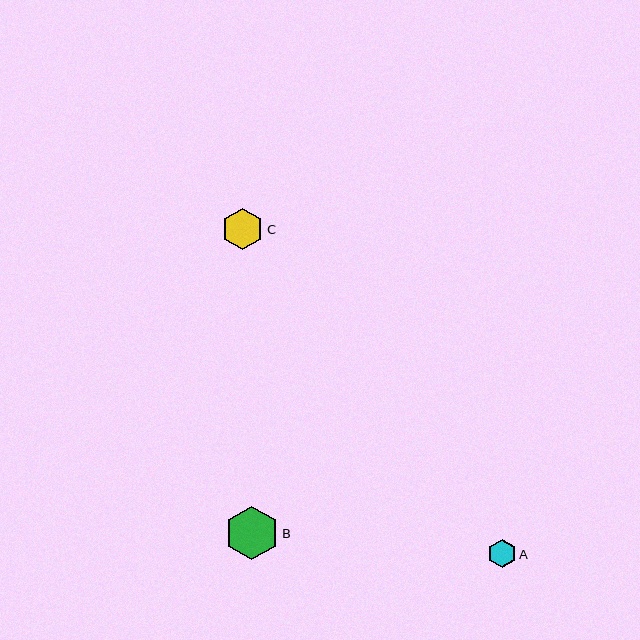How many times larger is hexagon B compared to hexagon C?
Hexagon B is approximately 1.3 times the size of hexagon C.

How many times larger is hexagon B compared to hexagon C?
Hexagon B is approximately 1.3 times the size of hexagon C.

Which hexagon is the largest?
Hexagon B is the largest with a size of approximately 53 pixels.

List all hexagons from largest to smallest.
From largest to smallest: B, C, A.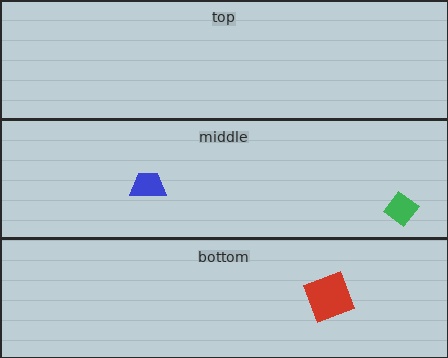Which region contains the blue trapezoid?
The middle region.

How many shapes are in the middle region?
2.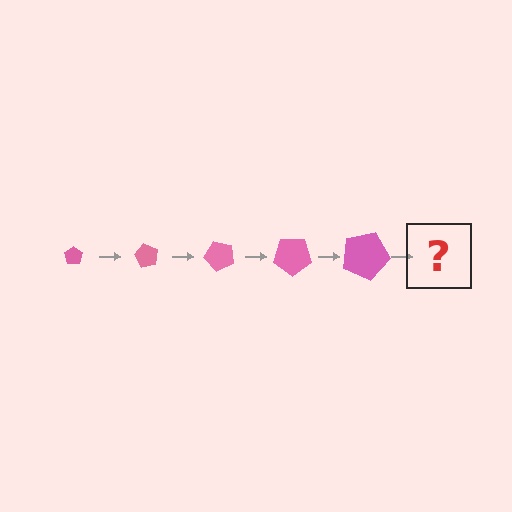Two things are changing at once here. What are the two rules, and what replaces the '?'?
The two rules are that the pentagon grows larger each step and it rotates 60 degrees each step. The '?' should be a pentagon, larger than the previous one and rotated 300 degrees from the start.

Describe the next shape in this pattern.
It should be a pentagon, larger than the previous one and rotated 300 degrees from the start.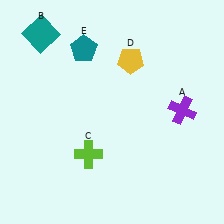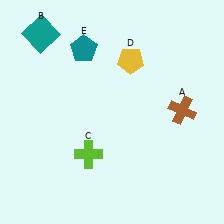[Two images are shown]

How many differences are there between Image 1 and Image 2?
There is 1 difference between the two images.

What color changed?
The cross (A) changed from purple in Image 1 to brown in Image 2.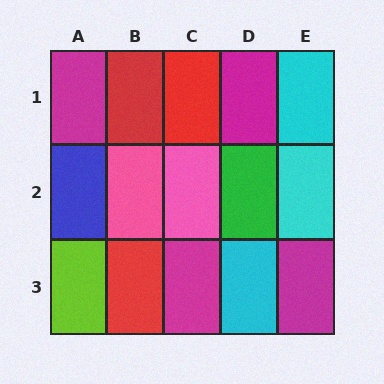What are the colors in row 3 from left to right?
Lime, red, magenta, cyan, magenta.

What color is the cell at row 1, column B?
Red.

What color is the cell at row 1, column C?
Red.